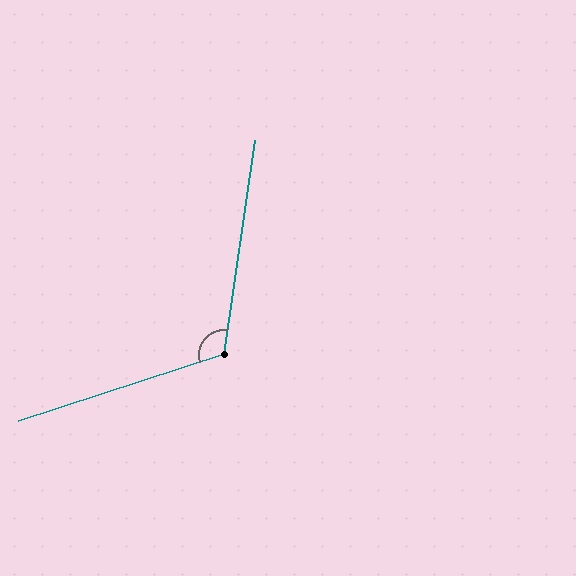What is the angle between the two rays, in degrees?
Approximately 116 degrees.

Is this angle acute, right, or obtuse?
It is obtuse.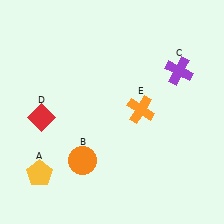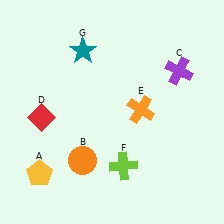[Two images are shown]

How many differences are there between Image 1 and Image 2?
There are 2 differences between the two images.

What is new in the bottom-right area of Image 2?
A lime cross (F) was added in the bottom-right area of Image 2.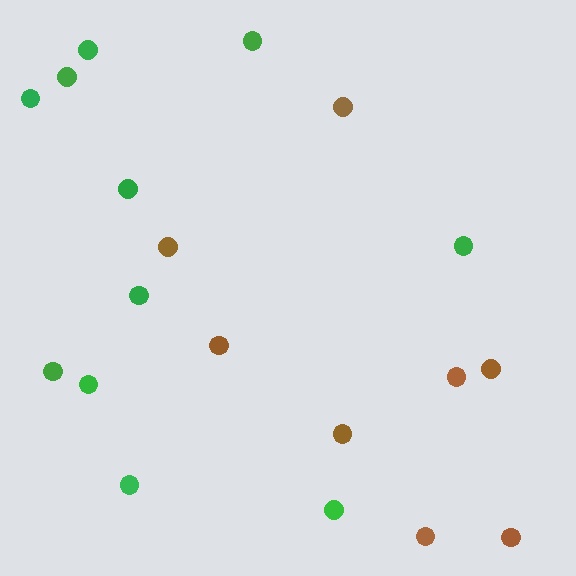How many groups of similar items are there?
There are 2 groups: one group of brown circles (8) and one group of green circles (11).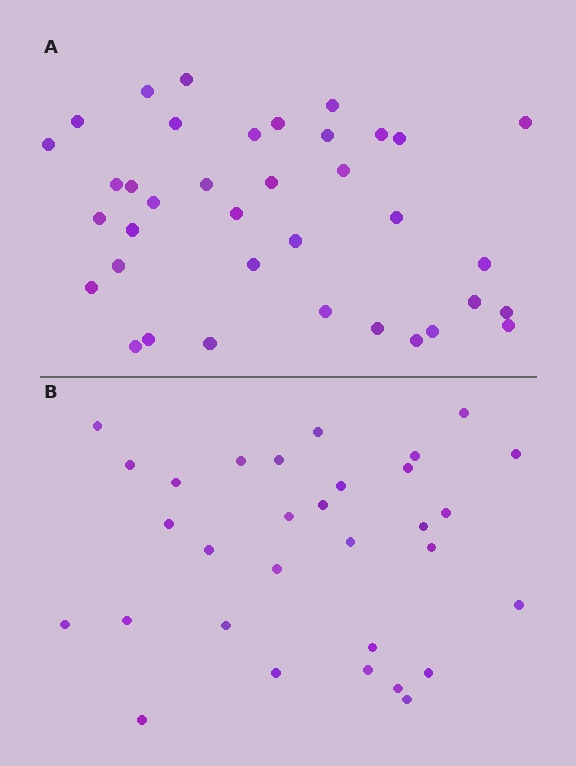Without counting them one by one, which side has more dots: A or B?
Region A (the top region) has more dots.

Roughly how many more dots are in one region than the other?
Region A has about 6 more dots than region B.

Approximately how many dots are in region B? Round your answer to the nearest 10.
About 30 dots. (The exact count is 31, which rounds to 30.)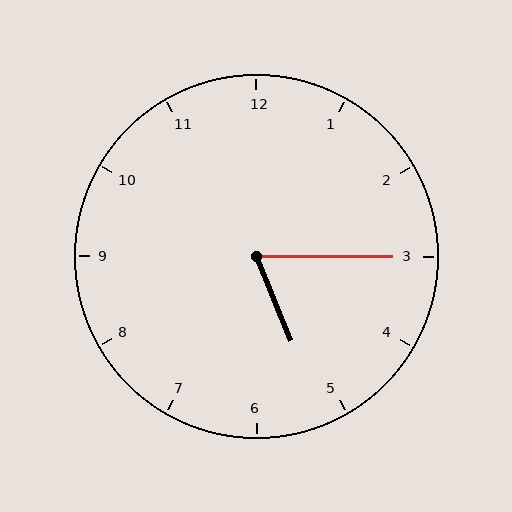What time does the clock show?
5:15.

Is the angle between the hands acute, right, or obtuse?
It is acute.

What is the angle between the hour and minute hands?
Approximately 68 degrees.